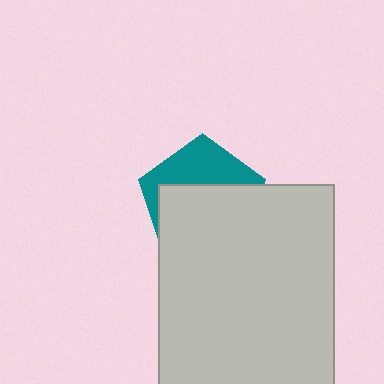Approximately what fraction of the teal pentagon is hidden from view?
Roughly 63% of the teal pentagon is hidden behind the light gray rectangle.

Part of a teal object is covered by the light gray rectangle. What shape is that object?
It is a pentagon.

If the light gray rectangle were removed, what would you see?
You would see the complete teal pentagon.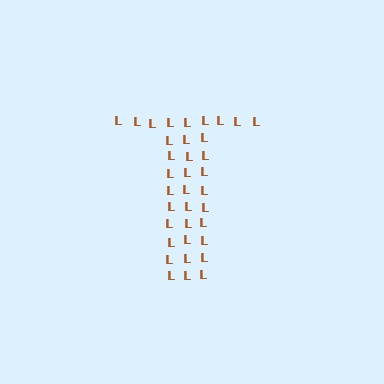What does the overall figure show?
The overall figure shows the letter T.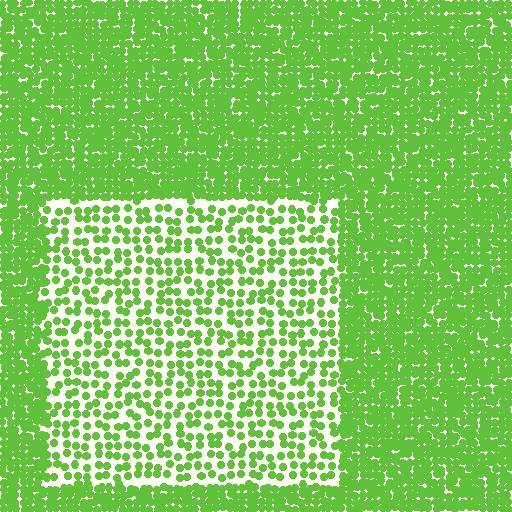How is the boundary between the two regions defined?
The boundary is defined by a change in element density (approximately 2.4x ratio). All elements are the same color, size, and shape.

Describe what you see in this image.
The image contains small lime elements arranged at two different densities. A rectangle-shaped region is visible where the elements are less densely packed than the surrounding area.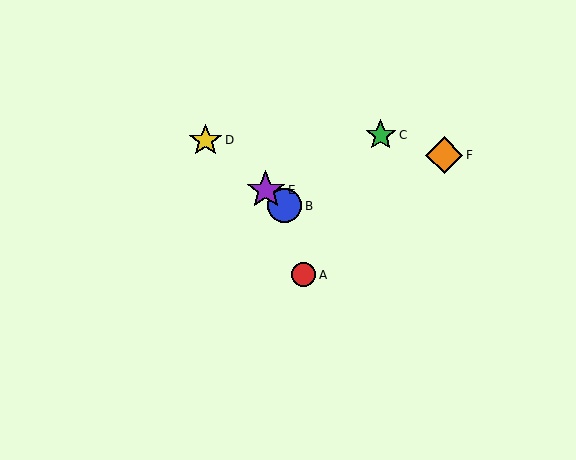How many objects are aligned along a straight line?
3 objects (B, D, E) are aligned along a straight line.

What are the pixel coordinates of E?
Object E is at (266, 190).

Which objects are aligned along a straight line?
Objects B, D, E are aligned along a straight line.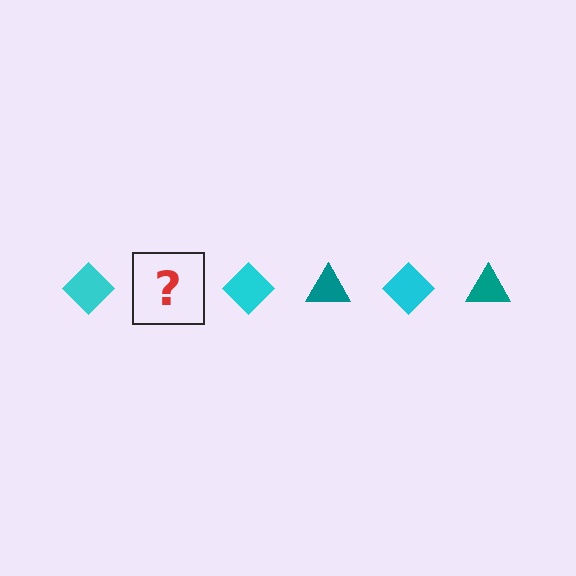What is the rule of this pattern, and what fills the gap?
The rule is that the pattern alternates between cyan diamond and teal triangle. The gap should be filled with a teal triangle.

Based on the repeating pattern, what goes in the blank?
The blank should be a teal triangle.